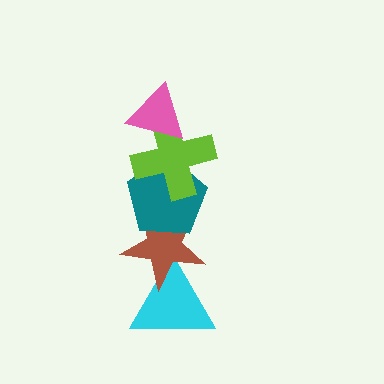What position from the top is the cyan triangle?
The cyan triangle is 5th from the top.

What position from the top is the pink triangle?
The pink triangle is 1st from the top.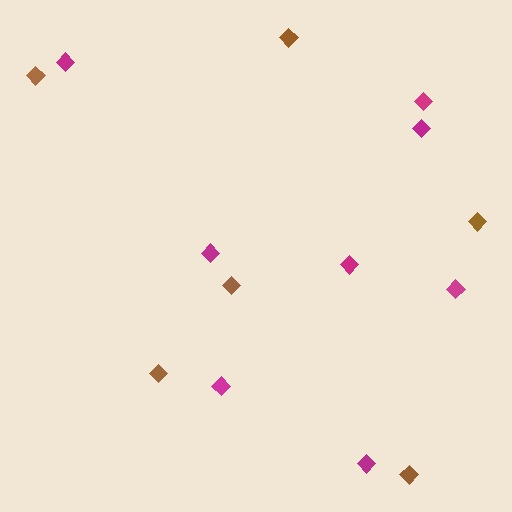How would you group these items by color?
There are 2 groups: one group of brown diamonds (6) and one group of magenta diamonds (8).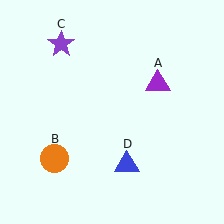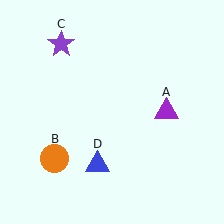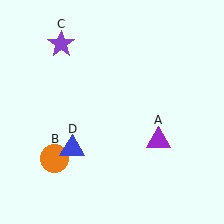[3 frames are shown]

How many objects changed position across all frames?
2 objects changed position: purple triangle (object A), blue triangle (object D).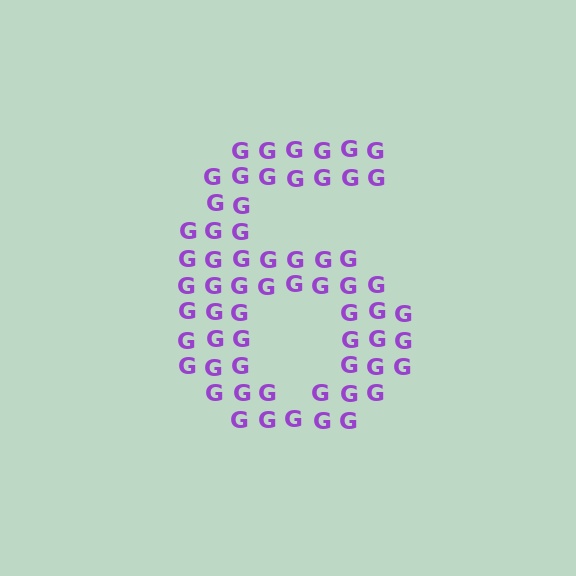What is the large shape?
The large shape is the digit 6.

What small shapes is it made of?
It is made of small letter G's.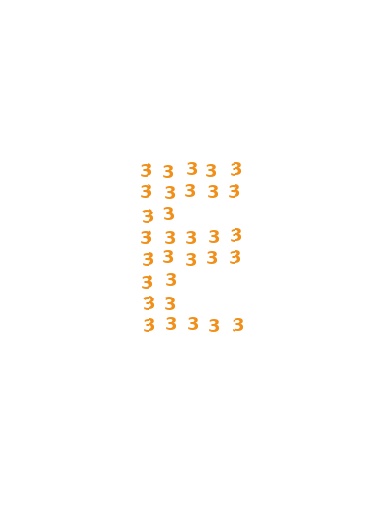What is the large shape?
The large shape is the letter E.